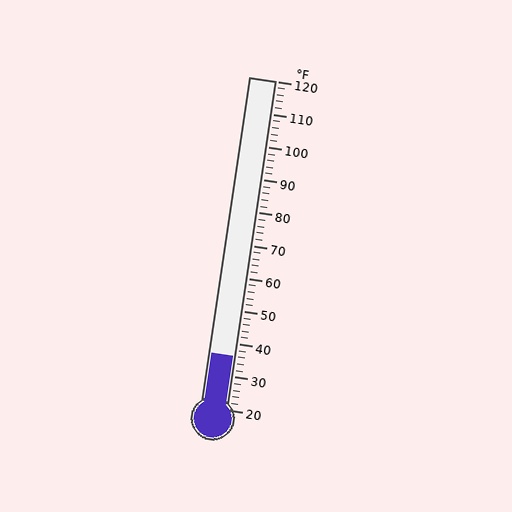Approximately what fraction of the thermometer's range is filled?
The thermometer is filled to approximately 15% of its range.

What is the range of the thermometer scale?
The thermometer scale ranges from 20°F to 120°F.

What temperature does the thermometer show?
The thermometer shows approximately 36°F.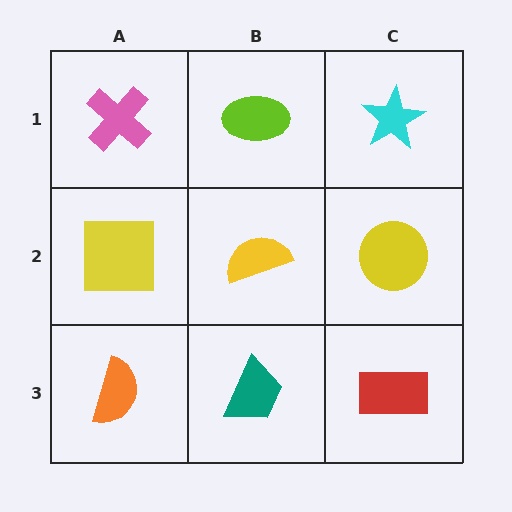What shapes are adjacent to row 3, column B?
A yellow semicircle (row 2, column B), an orange semicircle (row 3, column A), a red rectangle (row 3, column C).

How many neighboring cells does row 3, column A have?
2.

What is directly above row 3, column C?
A yellow circle.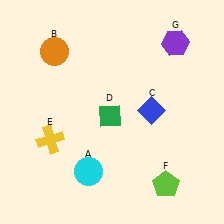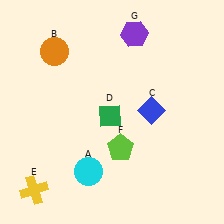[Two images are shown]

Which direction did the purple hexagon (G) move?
The purple hexagon (G) moved left.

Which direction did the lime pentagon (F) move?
The lime pentagon (F) moved left.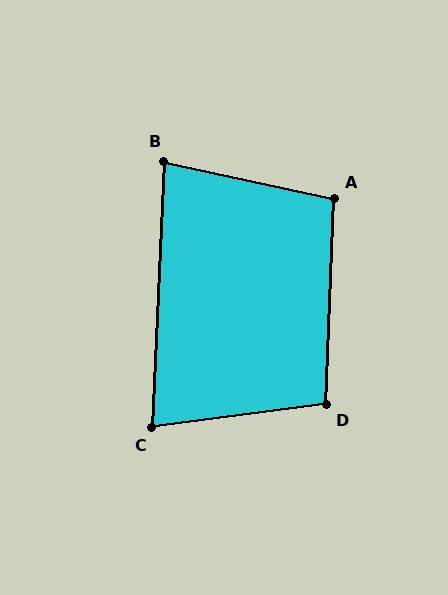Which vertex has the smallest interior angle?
C, at approximately 80 degrees.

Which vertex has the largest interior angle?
A, at approximately 100 degrees.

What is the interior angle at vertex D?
Approximately 99 degrees (obtuse).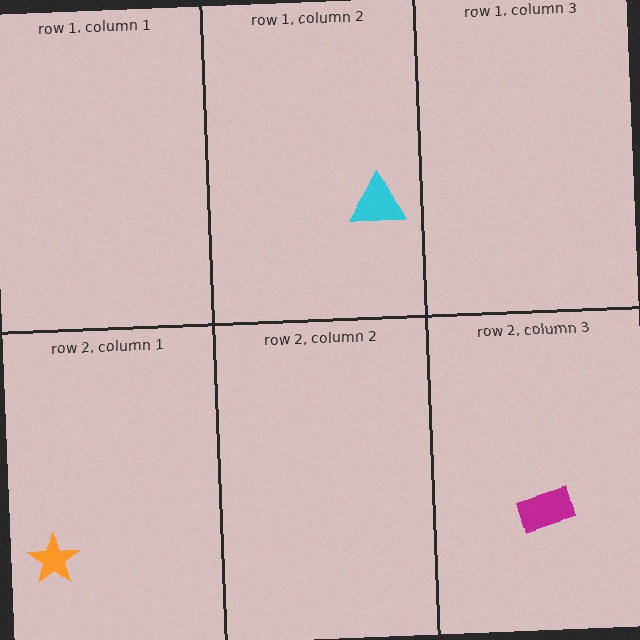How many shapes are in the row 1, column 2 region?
1.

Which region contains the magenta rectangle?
The row 2, column 3 region.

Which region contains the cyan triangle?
The row 1, column 2 region.